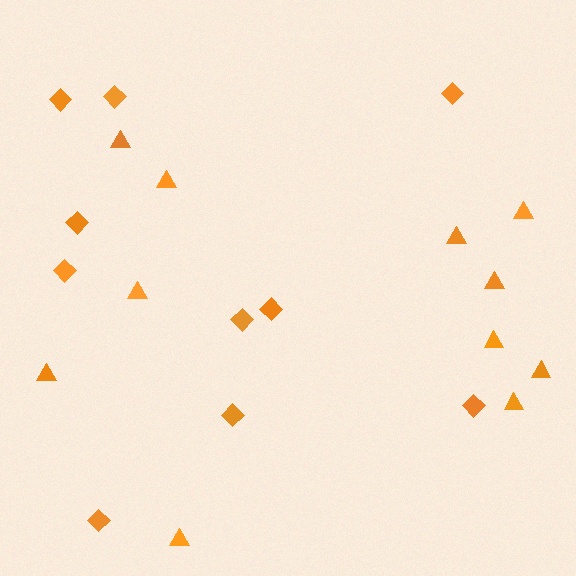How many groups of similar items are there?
There are 2 groups: one group of triangles (11) and one group of diamonds (10).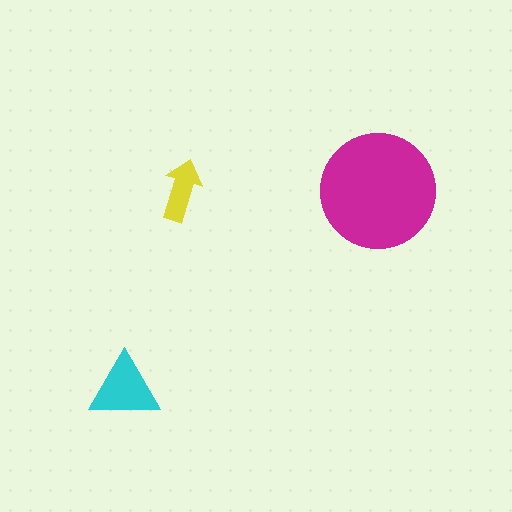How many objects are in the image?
There are 3 objects in the image.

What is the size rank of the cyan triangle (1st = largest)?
2nd.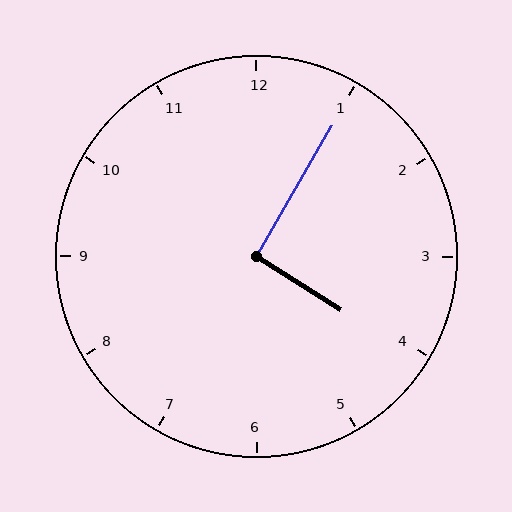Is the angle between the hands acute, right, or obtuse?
It is right.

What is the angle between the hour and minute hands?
Approximately 92 degrees.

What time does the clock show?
4:05.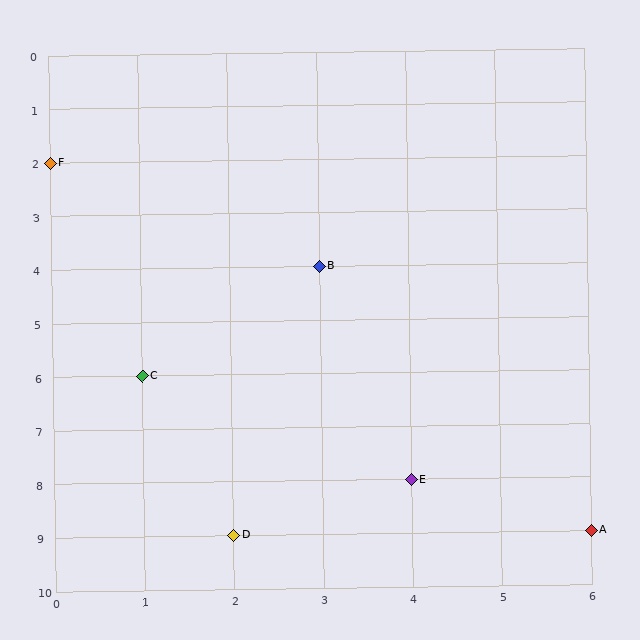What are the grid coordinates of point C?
Point C is at grid coordinates (1, 6).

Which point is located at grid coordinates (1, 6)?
Point C is at (1, 6).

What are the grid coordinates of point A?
Point A is at grid coordinates (6, 9).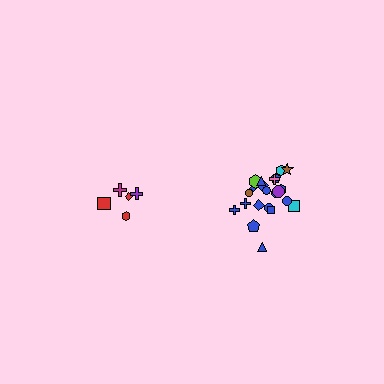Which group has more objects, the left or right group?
The right group.